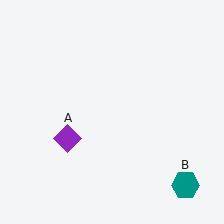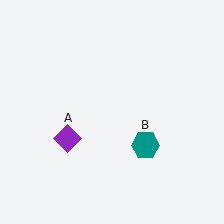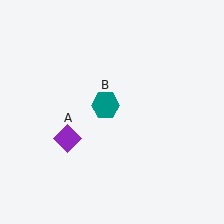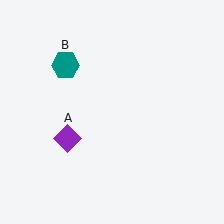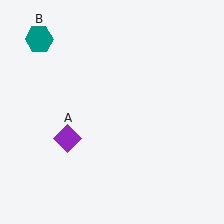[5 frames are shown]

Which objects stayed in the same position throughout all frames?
Purple diamond (object A) remained stationary.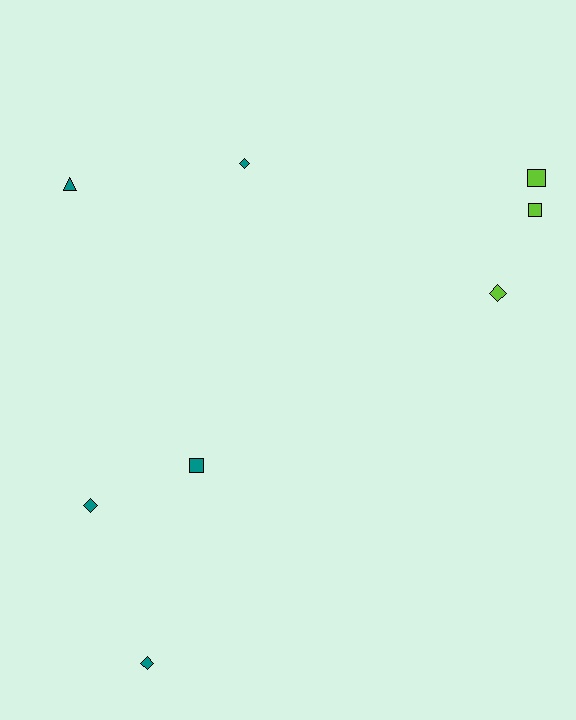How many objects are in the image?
There are 8 objects.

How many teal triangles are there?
There is 1 teal triangle.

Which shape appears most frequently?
Diamond, with 4 objects.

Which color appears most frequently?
Teal, with 5 objects.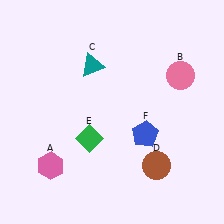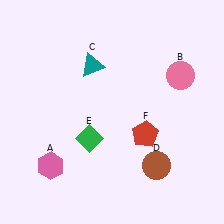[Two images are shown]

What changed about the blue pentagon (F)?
In Image 1, F is blue. In Image 2, it changed to red.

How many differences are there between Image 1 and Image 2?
There is 1 difference between the two images.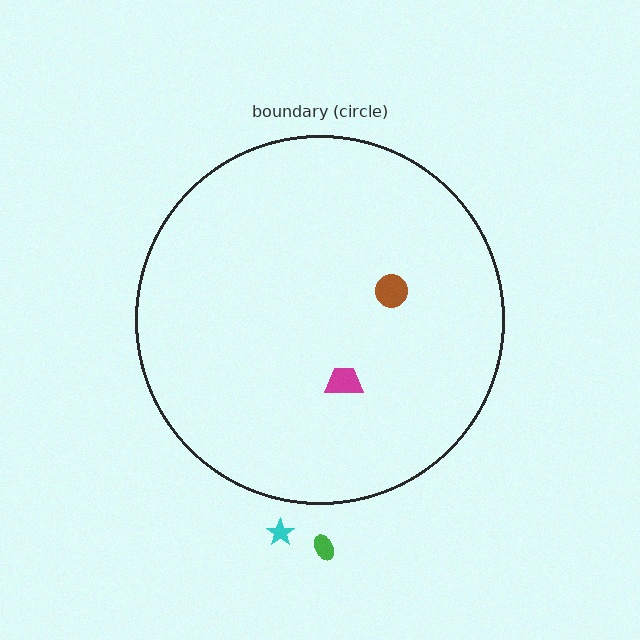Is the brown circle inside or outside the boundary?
Inside.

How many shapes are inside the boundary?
2 inside, 2 outside.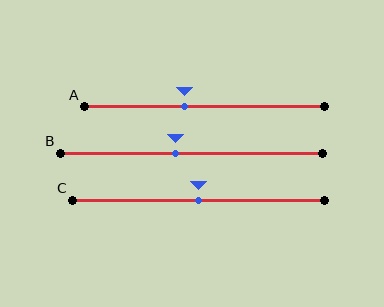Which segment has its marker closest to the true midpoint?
Segment C has its marker closest to the true midpoint.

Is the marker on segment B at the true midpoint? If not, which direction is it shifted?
No, the marker on segment B is shifted to the left by about 6% of the segment length.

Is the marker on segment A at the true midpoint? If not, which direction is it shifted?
No, the marker on segment A is shifted to the left by about 8% of the segment length.